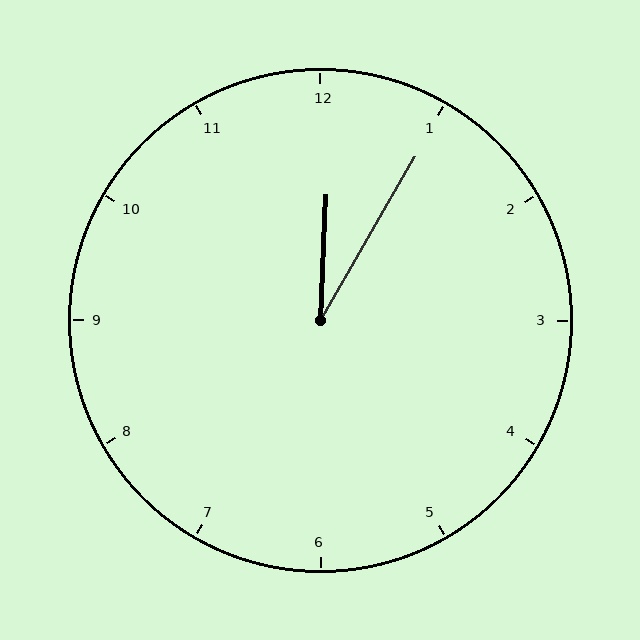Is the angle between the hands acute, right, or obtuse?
It is acute.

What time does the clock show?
12:05.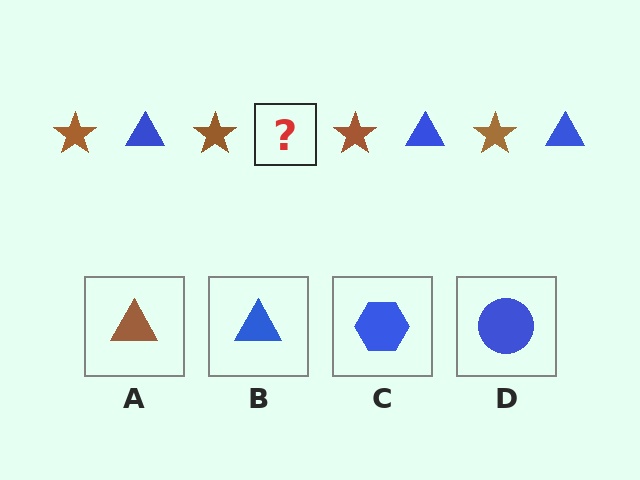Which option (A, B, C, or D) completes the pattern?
B.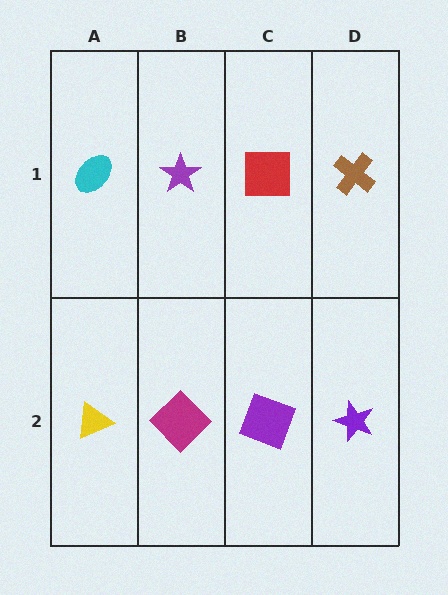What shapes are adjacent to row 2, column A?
A cyan ellipse (row 1, column A), a magenta diamond (row 2, column B).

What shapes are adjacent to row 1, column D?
A purple star (row 2, column D), a red square (row 1, column C).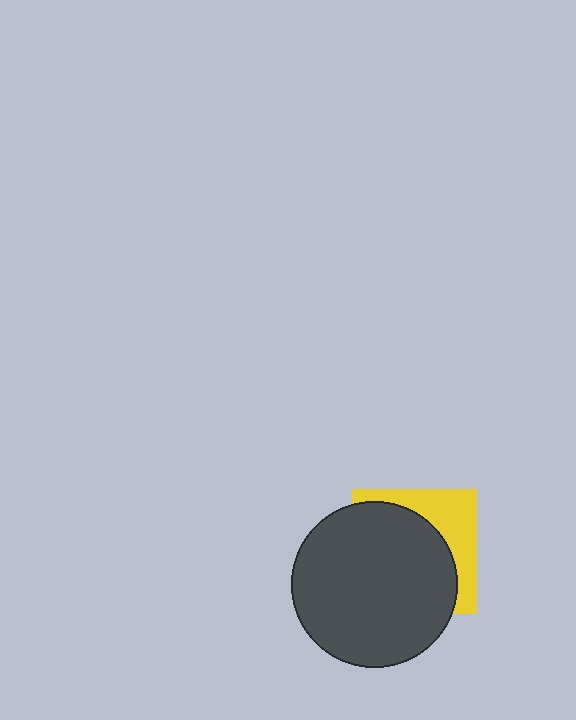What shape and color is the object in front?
The object in front is a dark gray circle.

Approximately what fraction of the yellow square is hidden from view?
Roughly 66% of the yellow square is hidden behind the dark gray circle.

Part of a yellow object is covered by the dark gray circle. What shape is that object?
It is a square.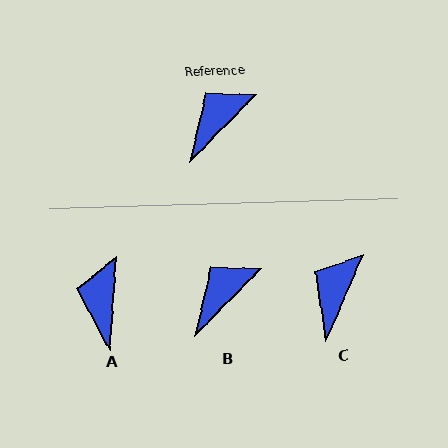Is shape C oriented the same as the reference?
No, it is off by about 22 degrees.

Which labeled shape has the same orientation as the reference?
B.